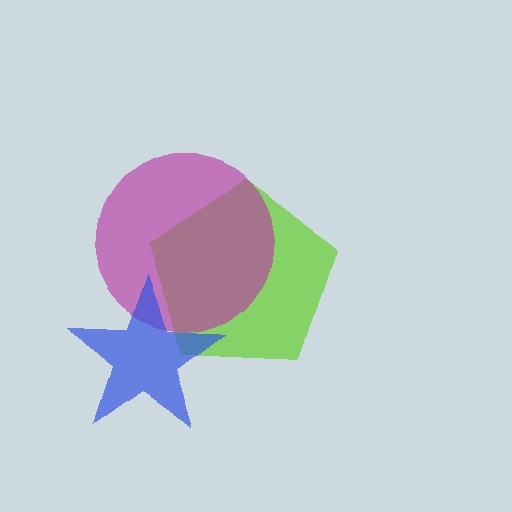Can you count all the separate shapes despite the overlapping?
Yes, there are 3 separate shapes.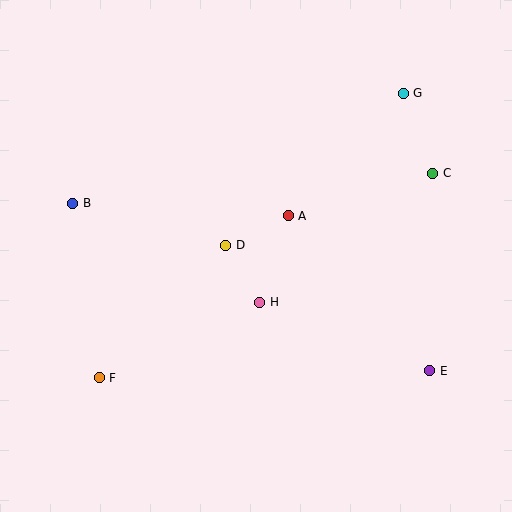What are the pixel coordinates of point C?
Point C is at (433, 173).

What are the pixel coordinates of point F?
Point F is at (99, 378).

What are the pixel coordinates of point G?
Point G is at (403, 93).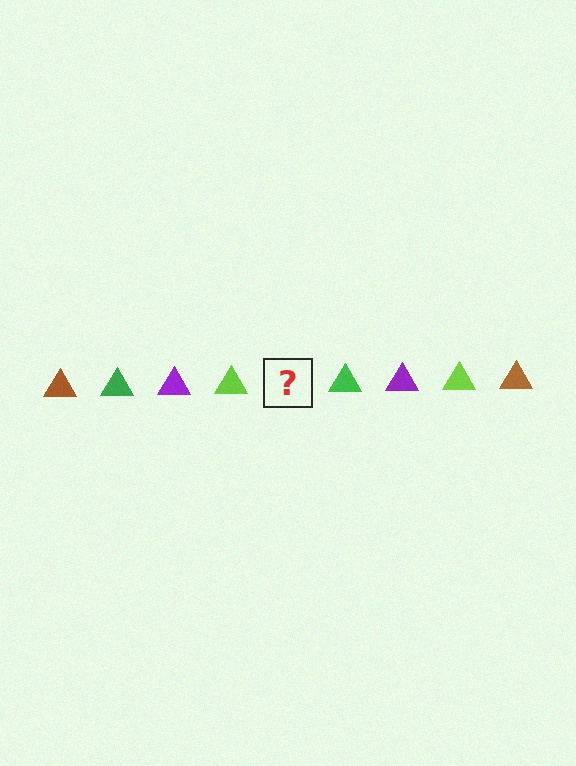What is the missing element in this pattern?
The missing element is a brown triangle.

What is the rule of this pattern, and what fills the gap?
The rule is that the pattern cycles through brown, green, purple, lime triangles. The gap should be filled with a brown triangle.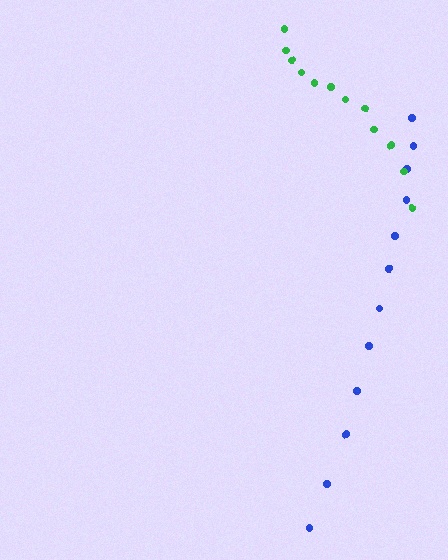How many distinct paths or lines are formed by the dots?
There are 2 distinct paths.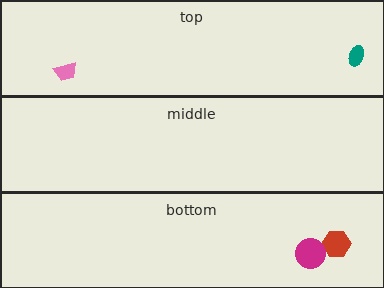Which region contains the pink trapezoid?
The top region.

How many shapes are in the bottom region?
2.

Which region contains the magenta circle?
The bottom region.